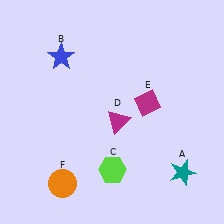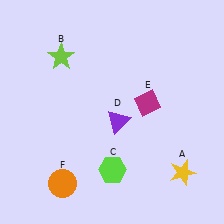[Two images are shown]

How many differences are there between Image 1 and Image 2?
There are 3 differences between the two images.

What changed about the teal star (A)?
In Image 1, A is teal. In Image 2, it changed to yellow.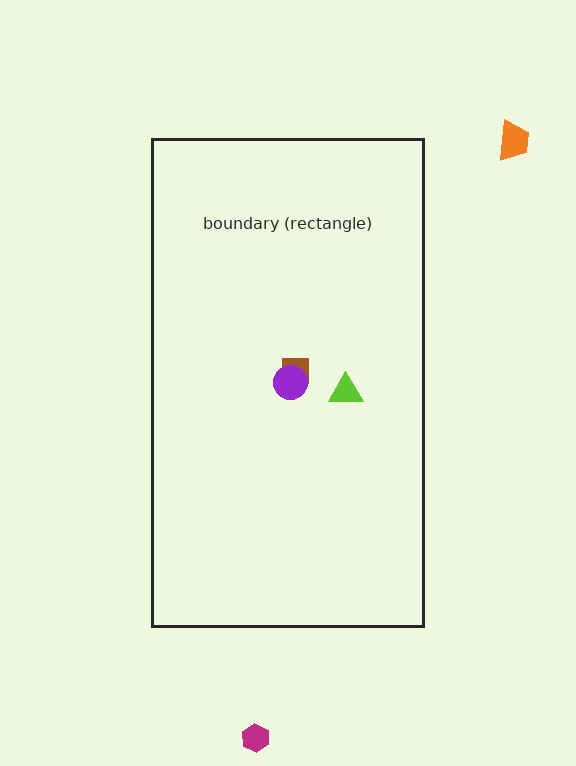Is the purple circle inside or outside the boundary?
Inside.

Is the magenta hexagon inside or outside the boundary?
Outside.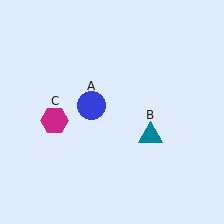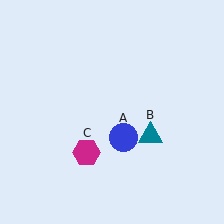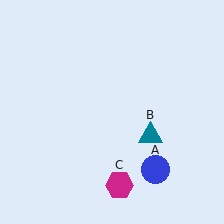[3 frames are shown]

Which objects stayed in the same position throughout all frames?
Teal triangle (object B) remained stationary.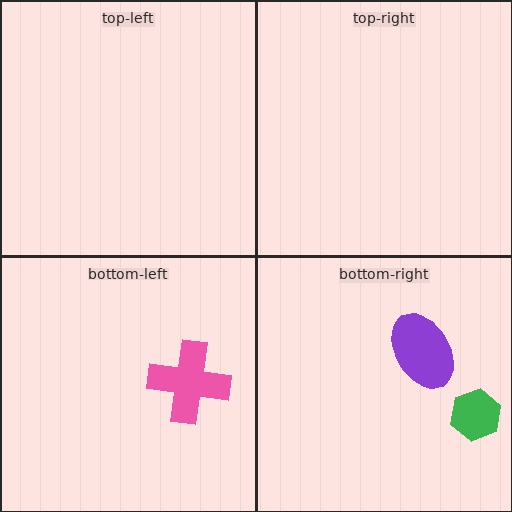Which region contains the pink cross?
The bottom-left region.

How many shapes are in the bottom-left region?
1.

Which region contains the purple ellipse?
The bottom-right region.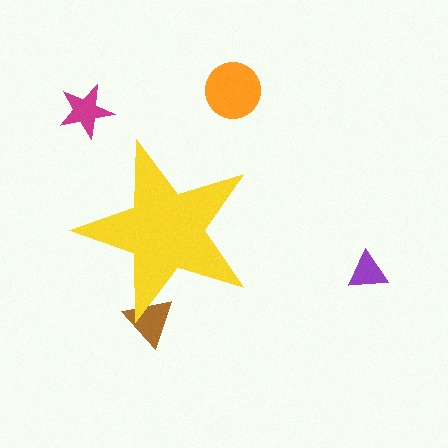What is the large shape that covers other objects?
A yellow star.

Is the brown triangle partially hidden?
Yes, the brown triangle is partially hidden behind the yellow star.